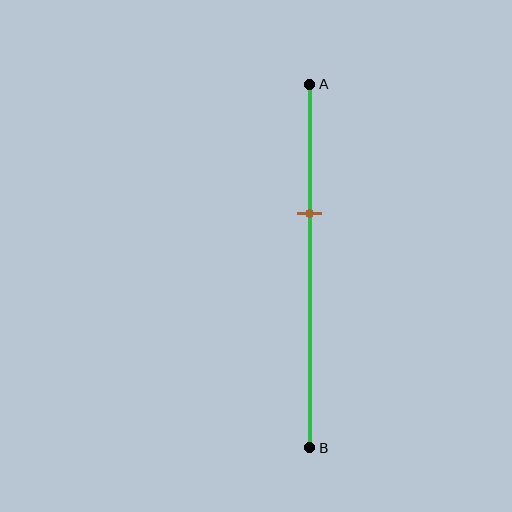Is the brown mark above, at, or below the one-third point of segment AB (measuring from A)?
The brown mark is approximately at the one-third point of segment AB.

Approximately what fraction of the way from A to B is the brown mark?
The brown mark is approximately 35% of the way from A to B.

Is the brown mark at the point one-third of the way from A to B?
Yes, the mark is approximately at the one-third point.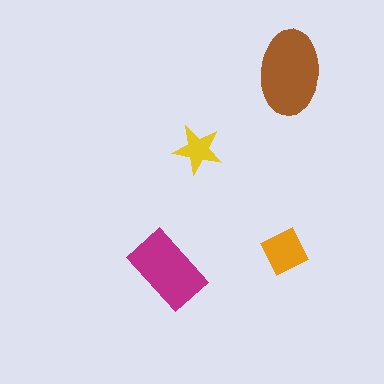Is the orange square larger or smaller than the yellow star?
Larger.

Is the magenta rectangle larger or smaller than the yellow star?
Larger.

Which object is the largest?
The brown ellipse.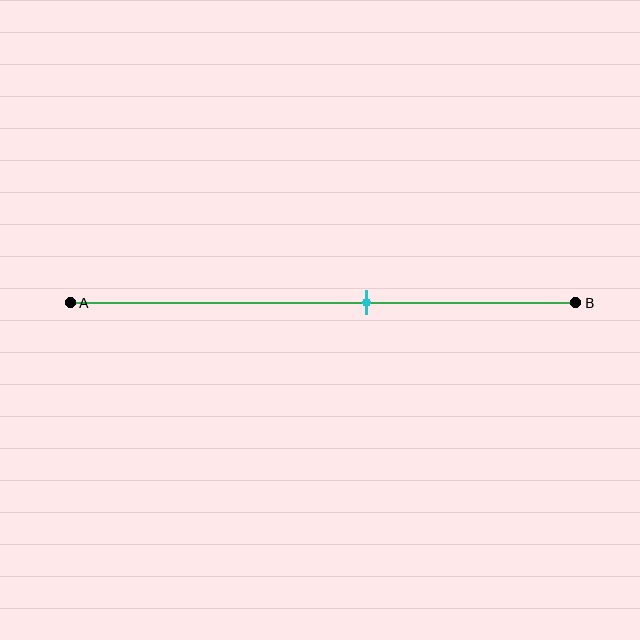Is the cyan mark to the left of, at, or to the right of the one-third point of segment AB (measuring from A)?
The cyan mark is to the right of the one-third point of segment AB.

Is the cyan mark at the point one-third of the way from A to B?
No, the mark is at about 60% from A, not at the 33% one-third point.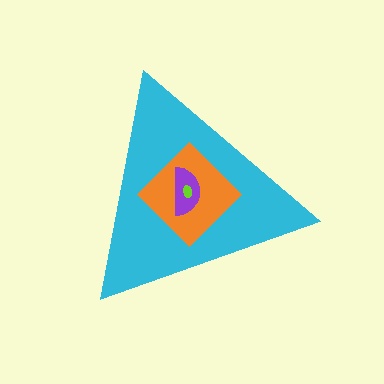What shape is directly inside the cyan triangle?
The orange diamond.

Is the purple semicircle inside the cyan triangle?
Yes.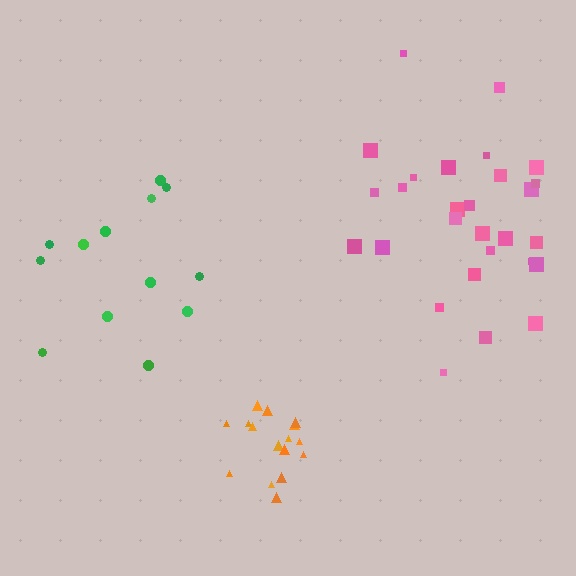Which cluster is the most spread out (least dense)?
Green.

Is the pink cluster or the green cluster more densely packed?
Pink.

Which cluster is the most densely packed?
Orange.